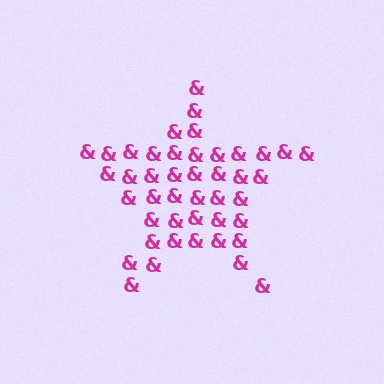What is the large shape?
The large shape is a star.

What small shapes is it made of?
It is made of small ampersands.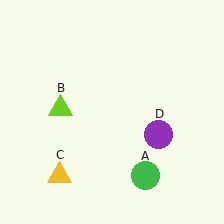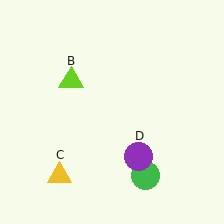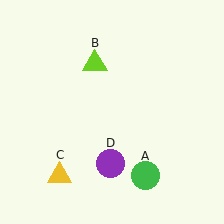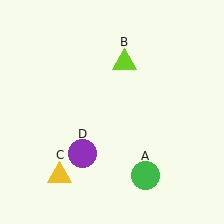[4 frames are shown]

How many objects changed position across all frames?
2 objects changed position: lime triangle (object B), purple circle (object D).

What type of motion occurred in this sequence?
The lime triangle (object B), purple circle (object D) rotated clockwise around the center of the scene.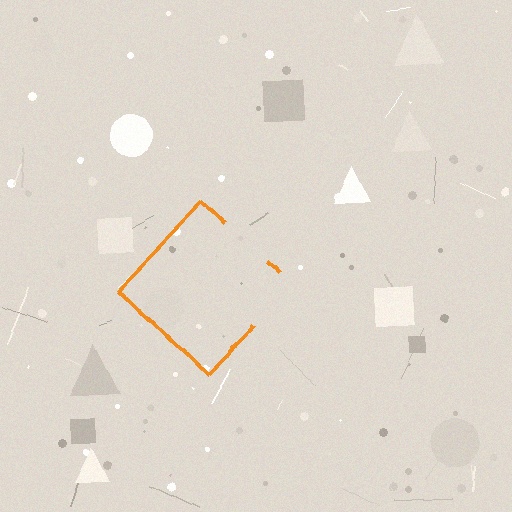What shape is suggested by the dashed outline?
The dashed outline suggests a diamond.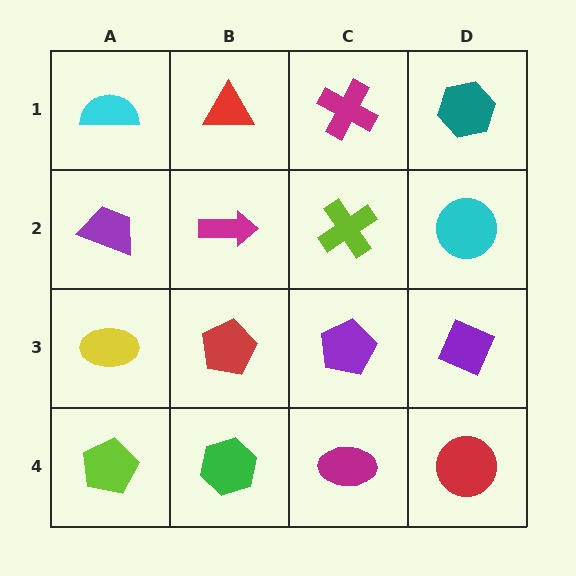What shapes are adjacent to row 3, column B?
A magenta arrow (row 2, column B), a green hexagon (row 4, column B), a yellow ellipse (row 3, column A), a purple pentagon (row 3, column C).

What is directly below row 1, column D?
A cyan circle.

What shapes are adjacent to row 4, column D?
A purple diamond (row 3, column D), a magenta ellipse (row 4, column C).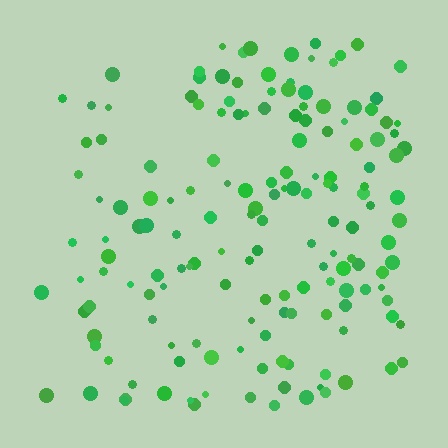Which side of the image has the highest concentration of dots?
The right.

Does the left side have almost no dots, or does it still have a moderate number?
Still a moderate number, just noticeably fewer than the right.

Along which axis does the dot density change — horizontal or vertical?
Horizontal.